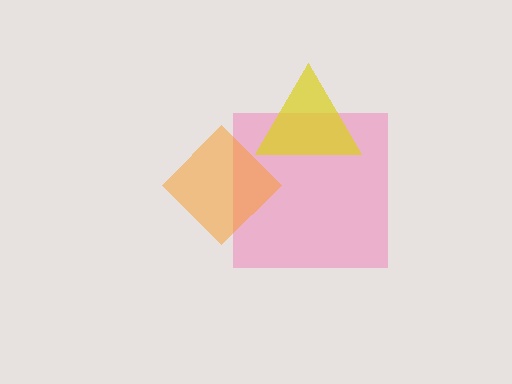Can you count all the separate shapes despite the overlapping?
Yes, there are 3 separate shapes.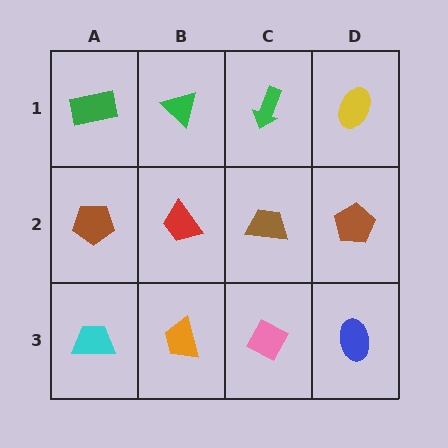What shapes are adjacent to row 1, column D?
A brown pentagon (row 2, column D), a green arrow (row 1, column C).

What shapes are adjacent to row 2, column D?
A yellow ellipse (row 1, column D), a blue ellipse (row 3, column D), a brown trapezoid (row 2, column C).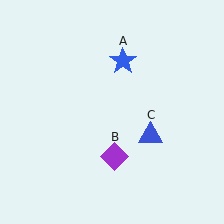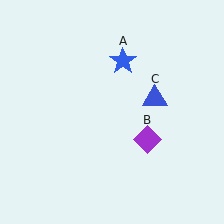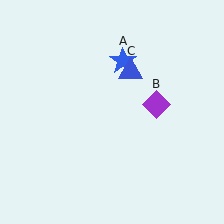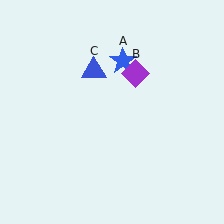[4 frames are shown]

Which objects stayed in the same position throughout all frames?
Blue star (object A) remained stationary.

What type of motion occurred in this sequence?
The purple diamond (object B), blue triangle (object C) rotated counterclockwise around the center of the scene.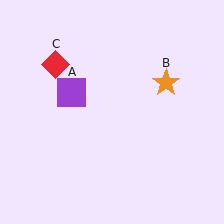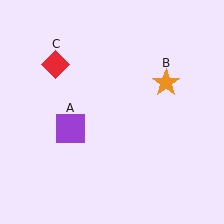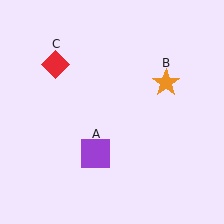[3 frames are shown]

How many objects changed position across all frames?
1 object changed position: purple square (object A).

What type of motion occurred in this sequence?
The purple square (object A) rotated counterclockwise around the center of the scene.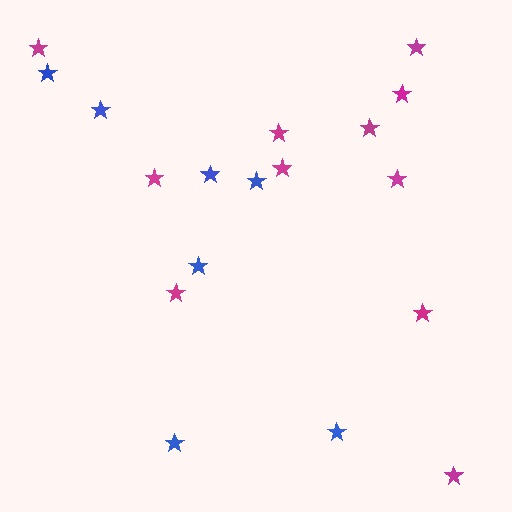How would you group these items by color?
There are 2 groups: one group of magenta stars (11) and one group of blue stars (7).